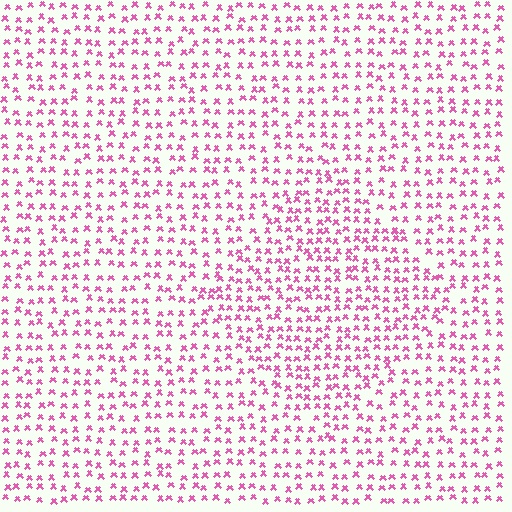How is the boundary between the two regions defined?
The boundary is defined by a change in element density (approximately 1.4x ratio). All elements are the same color, size, and shape.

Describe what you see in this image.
The image contains small pink elements arranged at two different densities. A diamond-shaped region is visible where the elements are more densely packed than the surrounding area.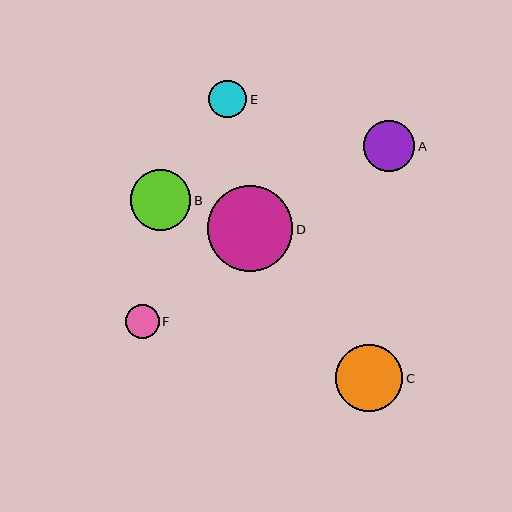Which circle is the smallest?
Circle F is the smallest with a size of approximately 33 pixels.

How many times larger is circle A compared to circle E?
Circle A is approximately 1.4 times the size of circle E.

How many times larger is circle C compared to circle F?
Circle C is approximately 2.0 times the size of circle F.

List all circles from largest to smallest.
From largest to smallest: D, C, B, A, E, F.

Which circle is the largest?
Circle D is the largest with a size of approximately 86 pixels.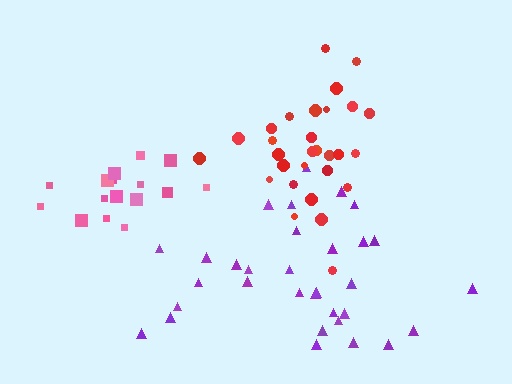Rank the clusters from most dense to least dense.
red, pink, purple.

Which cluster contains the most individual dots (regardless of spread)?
Purple (32).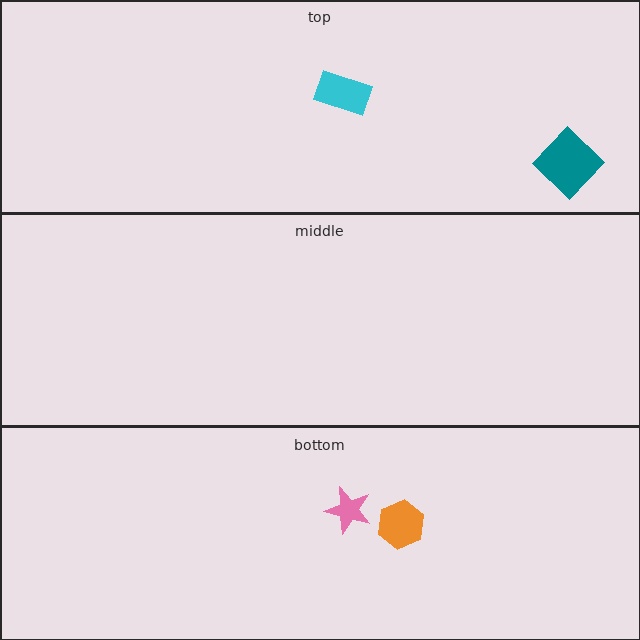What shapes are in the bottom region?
The orange hexagon, the pink star.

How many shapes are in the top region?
2.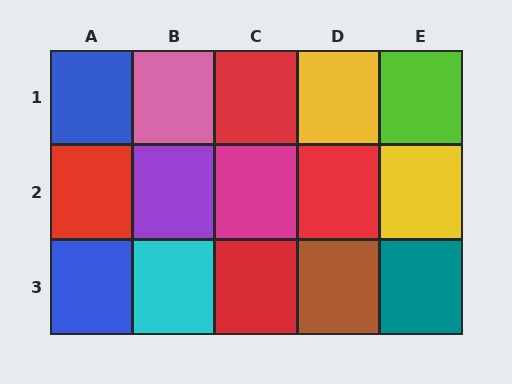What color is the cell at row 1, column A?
Blue.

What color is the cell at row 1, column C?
Red.